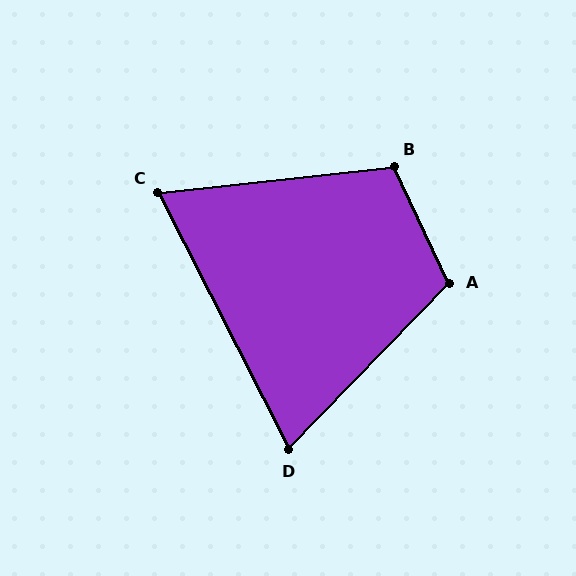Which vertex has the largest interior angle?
A, at approximately 111 degrees.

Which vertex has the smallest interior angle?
C, at approximately 69 degrees.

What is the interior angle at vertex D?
Approximately 71 degrees (acute).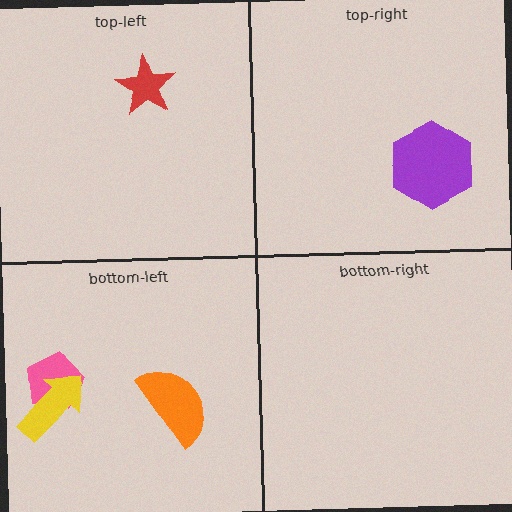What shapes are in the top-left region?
The red star.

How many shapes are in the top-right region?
1.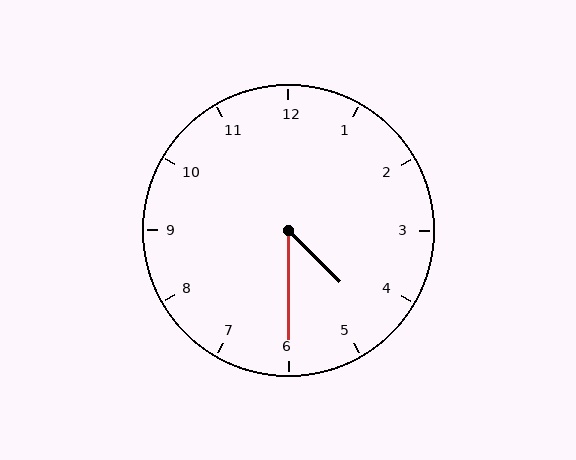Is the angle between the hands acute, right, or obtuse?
It is acute.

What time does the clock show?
4:30.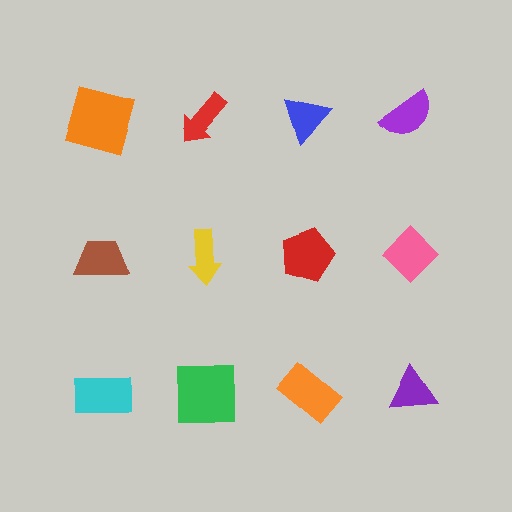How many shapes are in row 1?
4 shapes.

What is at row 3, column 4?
A purple triangle.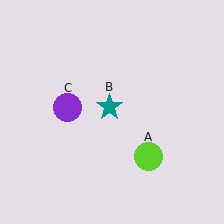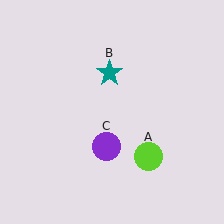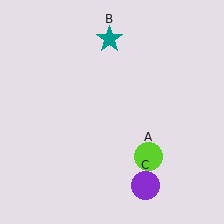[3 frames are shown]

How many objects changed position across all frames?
2 objects changed position: teal star (object B), purple circle (object C).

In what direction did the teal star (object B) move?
The teal star (object B) moved up.